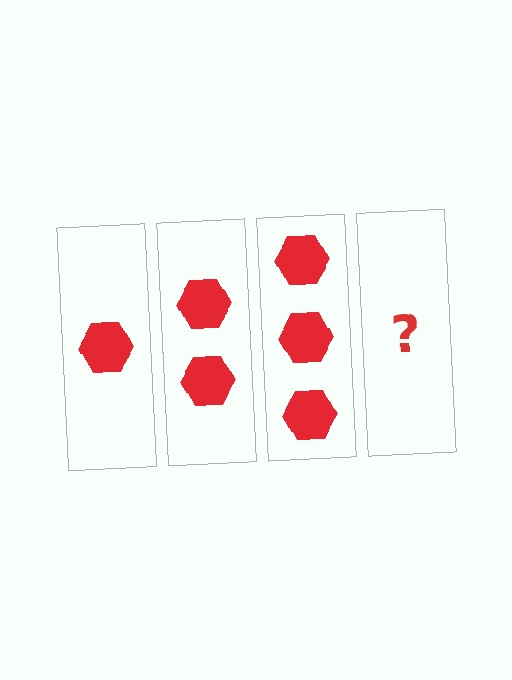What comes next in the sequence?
The next element should be 4 hexagons.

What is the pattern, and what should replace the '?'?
The pattern is that each step adds one more hexagon. The '?' should be 4 hexagons.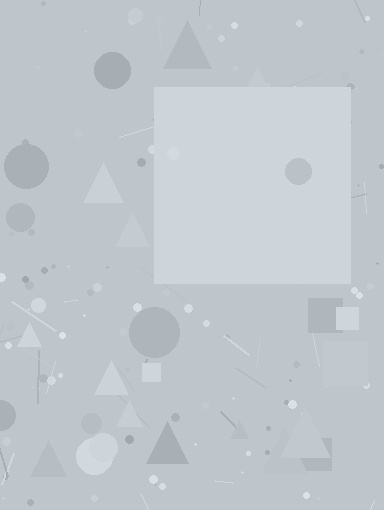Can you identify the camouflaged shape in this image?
The camouflaged shape is a square.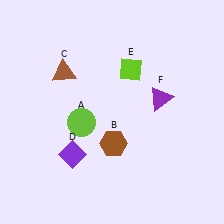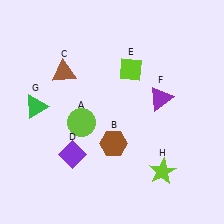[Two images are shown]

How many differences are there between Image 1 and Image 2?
There are 2 differences between the two images.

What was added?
A green triangle (G), a lime star (H) were added in Image 2.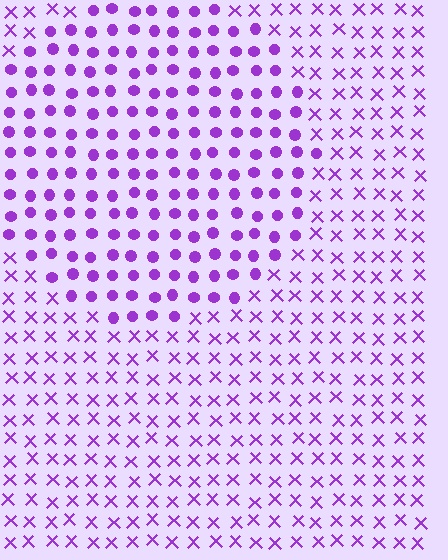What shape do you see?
I see a circle.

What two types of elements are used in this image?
The image uses circles inside the circle region and X marks outside it.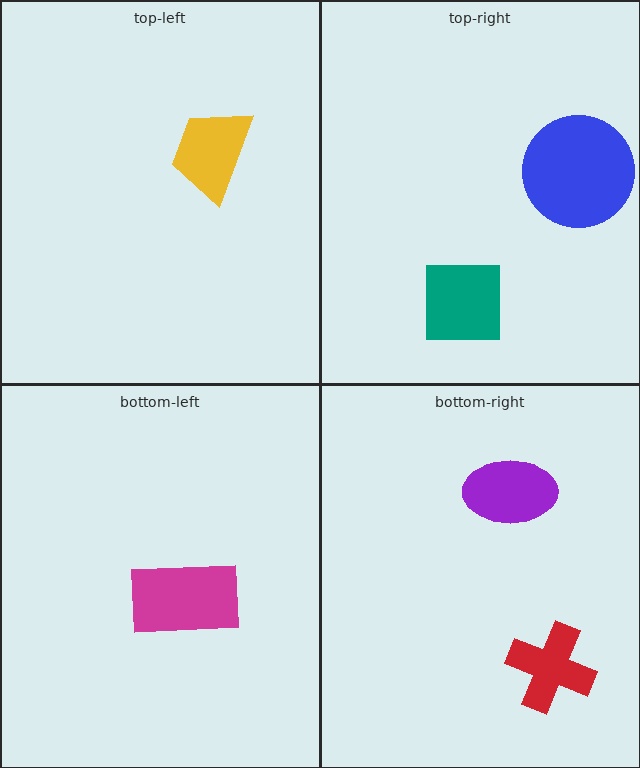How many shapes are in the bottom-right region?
2.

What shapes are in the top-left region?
The yellow trapezoid.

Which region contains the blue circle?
The top-right region.